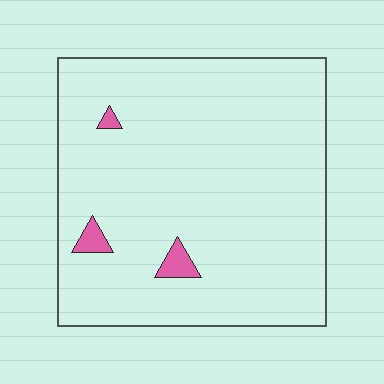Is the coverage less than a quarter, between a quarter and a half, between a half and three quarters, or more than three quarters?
Less than a quarter.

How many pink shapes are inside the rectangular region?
3.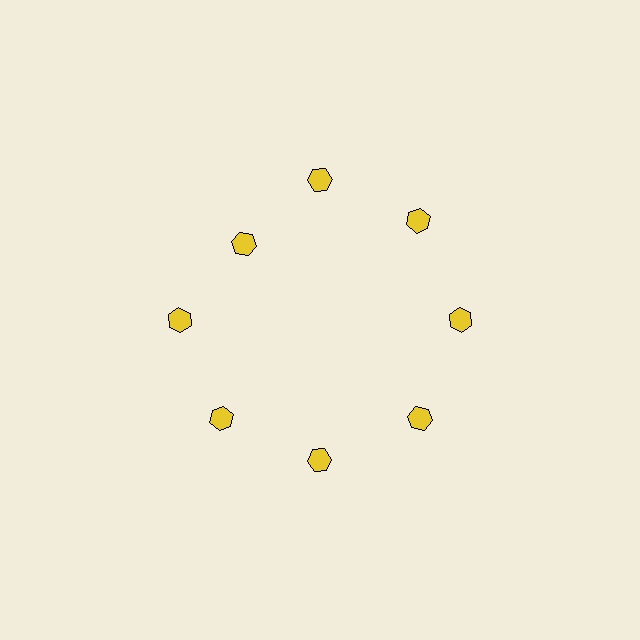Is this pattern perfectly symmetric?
No. The 8 yellow hexagons are arranged in a ring, but one element near the 10 o'clock position is pulled inward toward the center, breaking the 8-fold rotational symmetry.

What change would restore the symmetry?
The symmetry would be restored by moving it outward, back onto the ring so that all 8 hexagons sit at equal angles and equal distance from the center.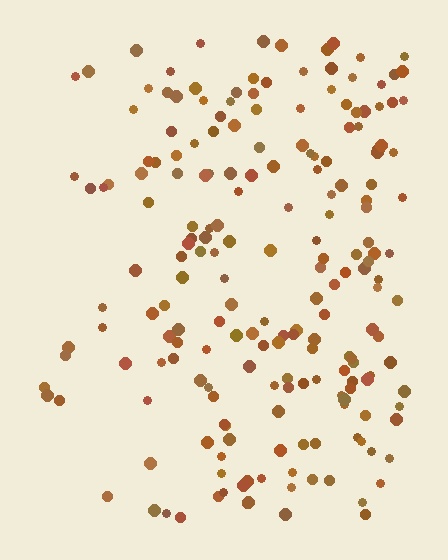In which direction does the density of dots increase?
From left to right, with the right side densest.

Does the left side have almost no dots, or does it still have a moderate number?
Still a moderate number, just noticeably fewer than the right.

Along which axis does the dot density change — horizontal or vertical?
Horizontal.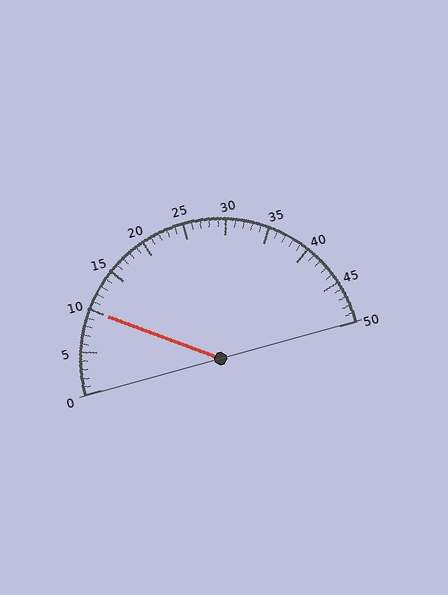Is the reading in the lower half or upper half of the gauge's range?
The reading is in the lower half of the range (0 to 50).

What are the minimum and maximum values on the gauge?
The gauge ranges from 0 to 50.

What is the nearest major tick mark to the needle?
The nearest major tick mark is 10.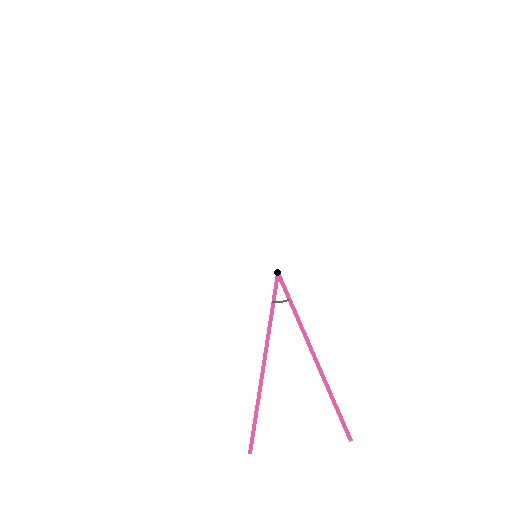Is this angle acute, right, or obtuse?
It is acute.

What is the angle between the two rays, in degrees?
Approximately 32 degrees.